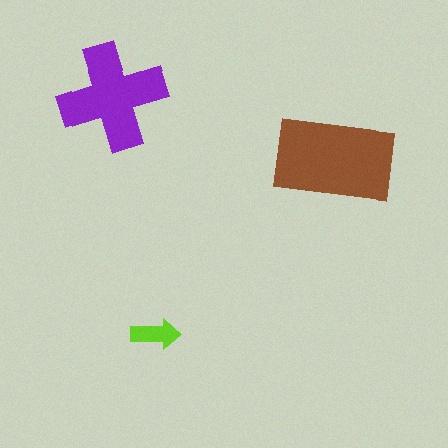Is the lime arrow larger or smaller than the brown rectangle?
Smaller.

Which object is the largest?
The brown rectangle.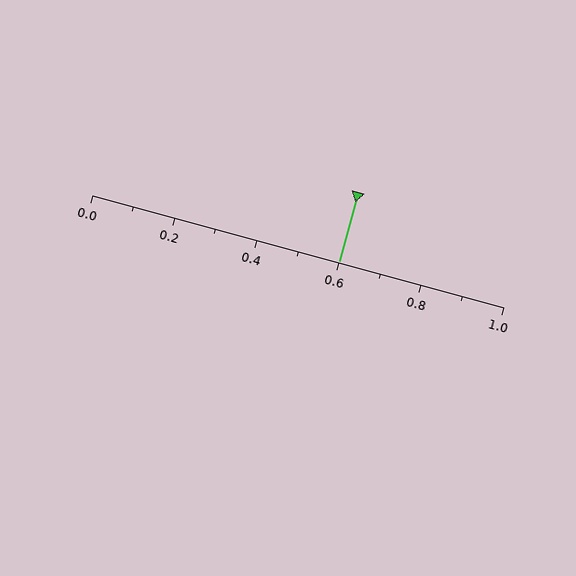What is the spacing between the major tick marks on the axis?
The major ticks are spaced 0.2 apart.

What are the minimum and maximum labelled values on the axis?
The axis runs from 0.0 to 1.0.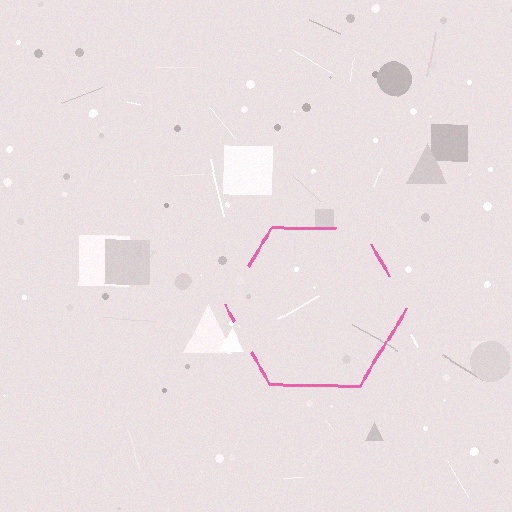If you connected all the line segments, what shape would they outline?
They would outline a hexagon.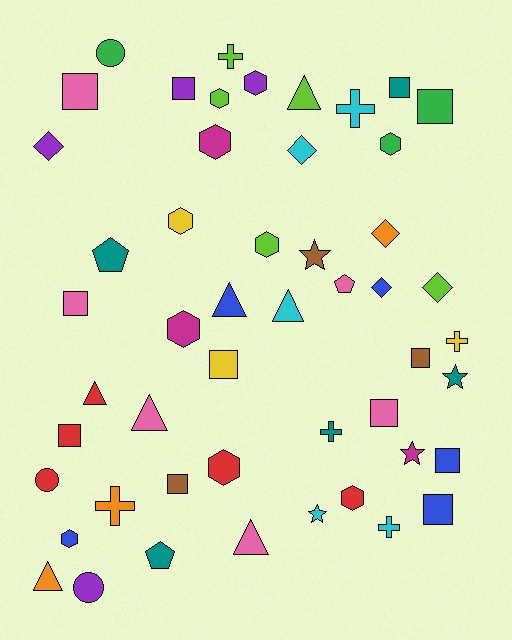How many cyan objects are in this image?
There are 5 cyan objects.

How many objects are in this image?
There are 50 objects.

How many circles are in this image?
There are 3 circles.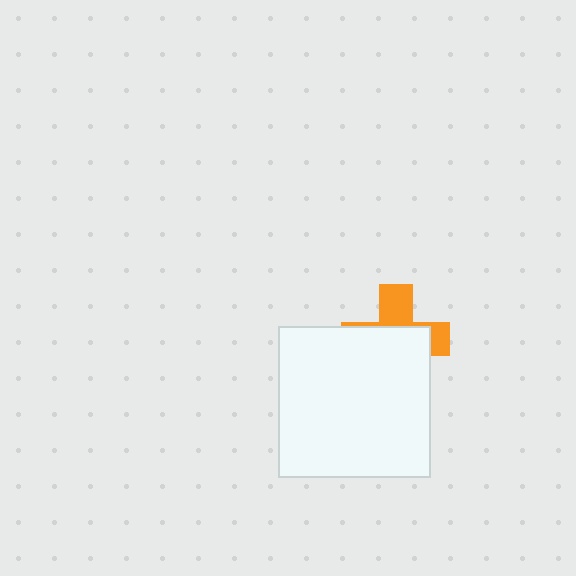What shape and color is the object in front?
The object in front is a white square.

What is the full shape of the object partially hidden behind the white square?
The partially hidden object is an orange cross.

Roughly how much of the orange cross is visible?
A small part of it is visible (roughly 36%).